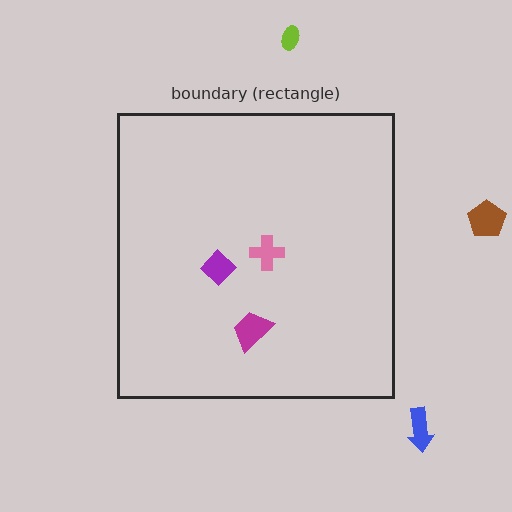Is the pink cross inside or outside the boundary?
Inside.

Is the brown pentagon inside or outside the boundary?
Outside.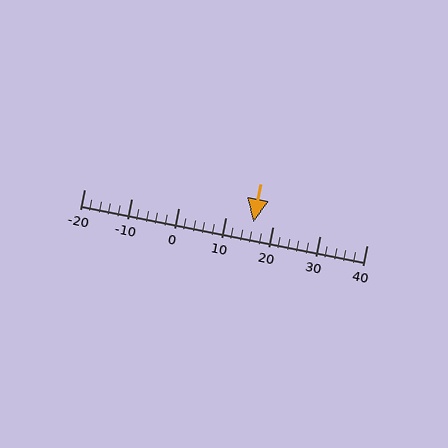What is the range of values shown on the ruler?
The ruler shows values from -20 to 40.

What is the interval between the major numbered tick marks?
The major tick marks are spaced 10 units apart.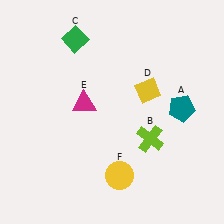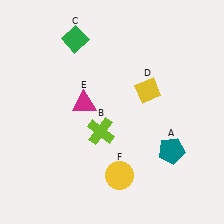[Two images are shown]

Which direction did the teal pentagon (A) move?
The teal pentagon (A) moved down.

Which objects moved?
The objects that moved are: the teal pentagon (A), the lime cross (B).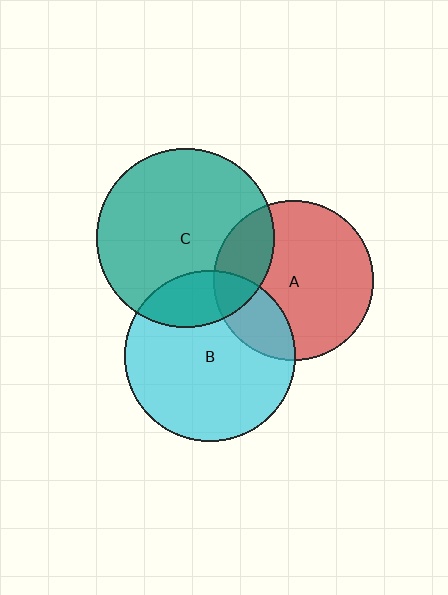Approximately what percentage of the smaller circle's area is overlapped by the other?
Approximately 20%.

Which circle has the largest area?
Circle C (teal).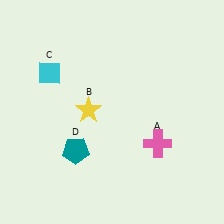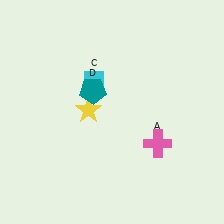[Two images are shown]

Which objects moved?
The objects that moved are: the cyan diamond (C), the teal pentagon (D).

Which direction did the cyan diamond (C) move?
The cyan diamond (C) moved right.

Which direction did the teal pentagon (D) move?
The teal pentagon (D) moved up.